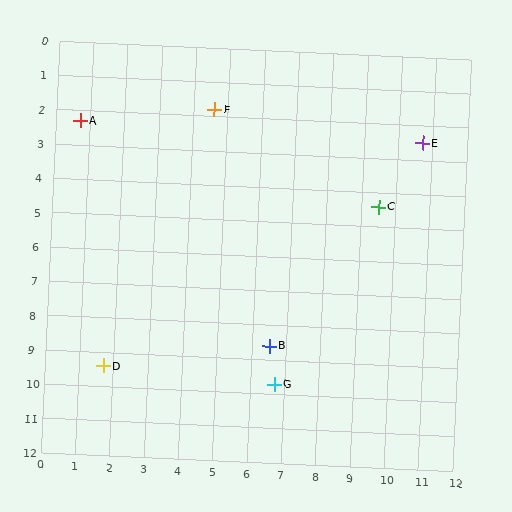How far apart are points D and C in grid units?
Points D and C are about 9.3 grid units apart.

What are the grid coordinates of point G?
Point G is at approximately (6.7, 9.7).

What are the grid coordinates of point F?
Point F is at approximately (4.6, 1.8).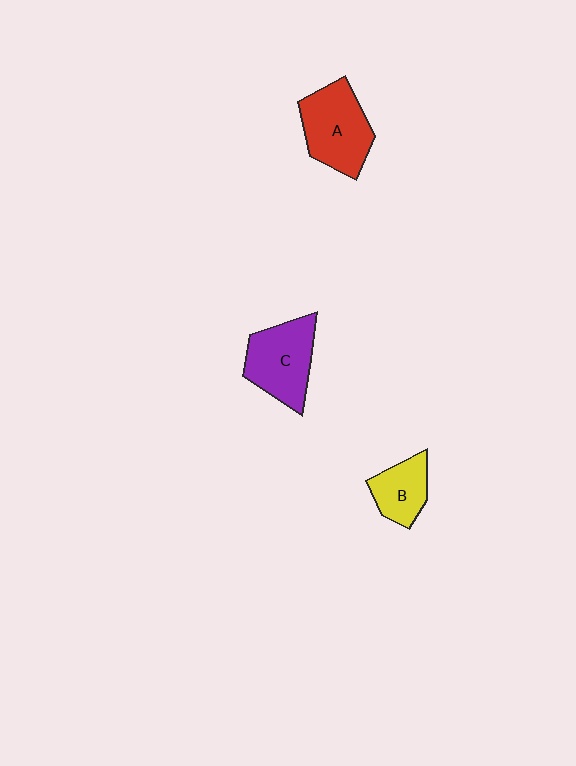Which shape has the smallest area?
Shape B (yellow).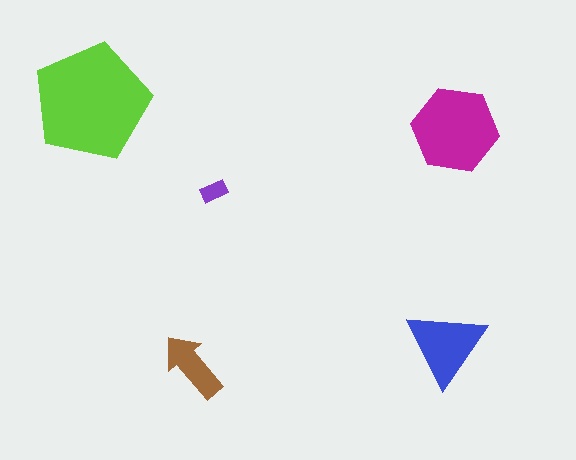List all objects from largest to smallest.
The lime pentagon, the magenta hexagon, the blue triangle, the brown arrow, the purple rectangle.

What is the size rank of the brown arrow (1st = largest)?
4th.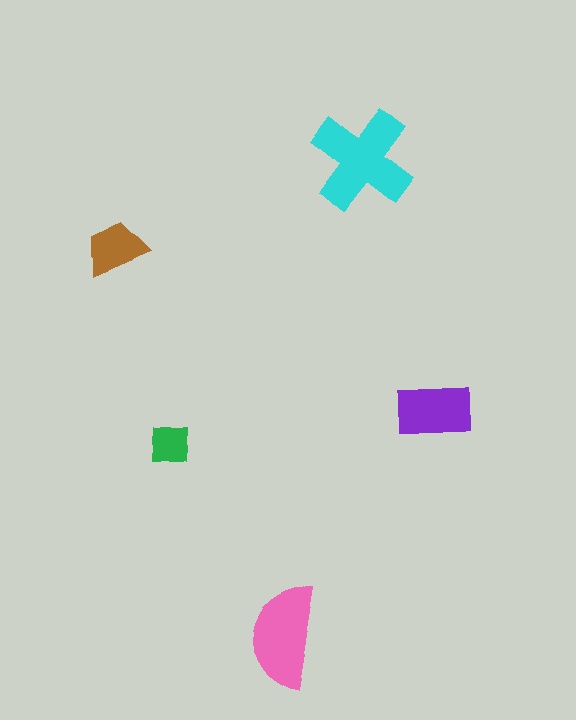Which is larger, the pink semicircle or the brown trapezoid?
The pink semicircle.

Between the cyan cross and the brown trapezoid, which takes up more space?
The cyan cross.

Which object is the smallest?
The green square.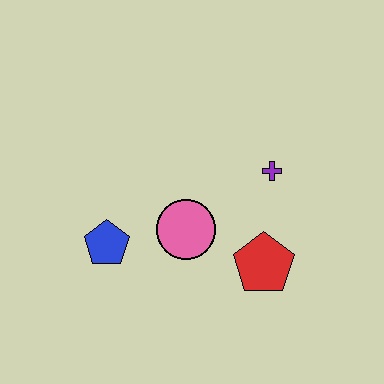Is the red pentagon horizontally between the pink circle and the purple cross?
Yes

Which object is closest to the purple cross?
The red pentagon is closest to the purple cross.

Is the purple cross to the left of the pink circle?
No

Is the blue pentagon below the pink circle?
Yes